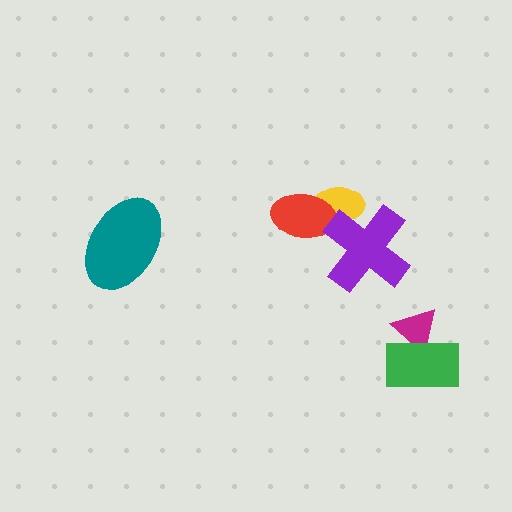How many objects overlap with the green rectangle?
1 object overlaps with the green rectangle.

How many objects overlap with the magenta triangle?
1 object overlaps with the magenta triangle.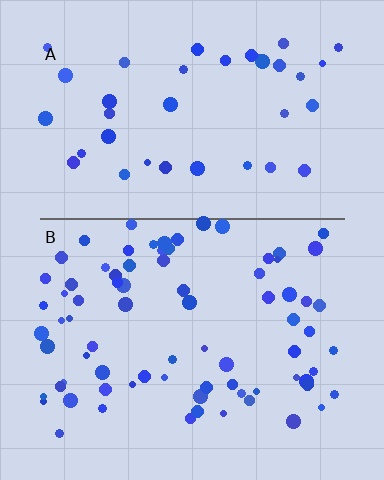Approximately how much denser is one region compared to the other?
Approximately 2.0× — region B over region A.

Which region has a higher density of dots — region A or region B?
B (the bottom).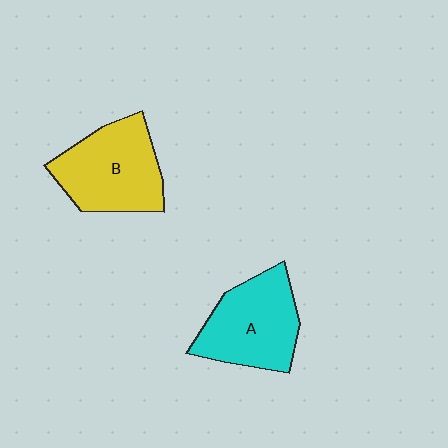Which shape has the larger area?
Shape B (yellow).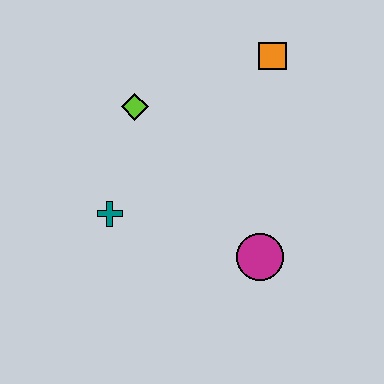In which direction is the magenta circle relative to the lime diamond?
The magenta circle is below the lime diamond.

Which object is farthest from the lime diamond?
The magenta circle is farthest from the lime diamond.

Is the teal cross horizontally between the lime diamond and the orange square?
No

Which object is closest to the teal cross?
The lime diamond is closest to the teal cross.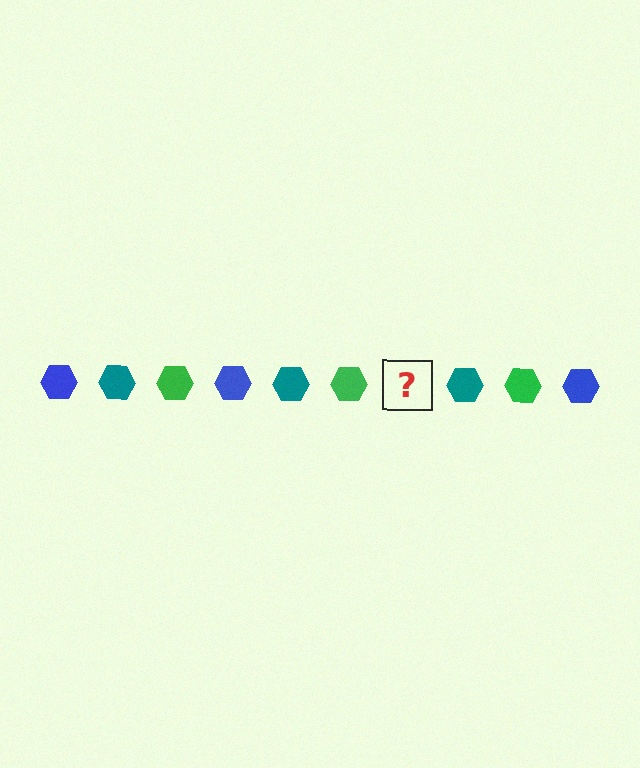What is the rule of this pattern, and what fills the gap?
The rule is that the pattern cycles through blue, teal, green hexagons. The gap should be filled with a blue hexagon.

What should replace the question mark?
The question mark should be replaced with a blue hexagon.